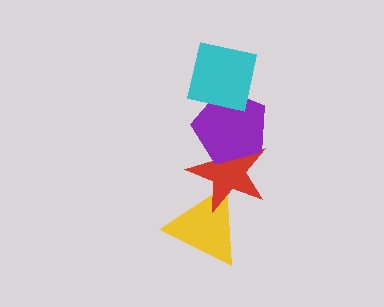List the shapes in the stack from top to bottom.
From top to bottom: the cyan square, the purple pentagon, the red star, the yellow triangle.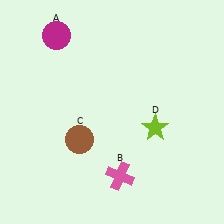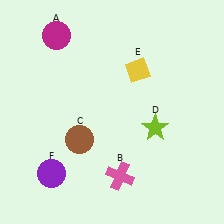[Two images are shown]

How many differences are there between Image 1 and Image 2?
There are 2 differences between the two images.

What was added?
A yellow diamond (E), a purple circle (F) were added in Image 2.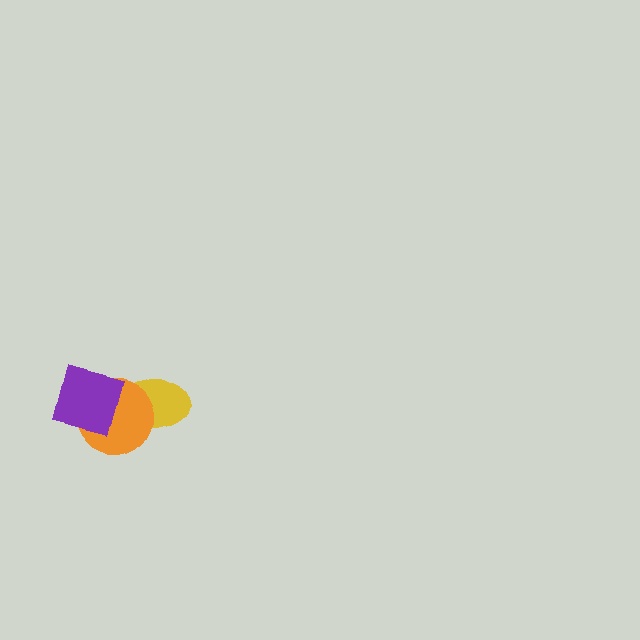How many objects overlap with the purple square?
1 object overlaps with the purple square.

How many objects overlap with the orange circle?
2 objects overlap with the orange circle.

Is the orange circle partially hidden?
Yes, it is partially covered by another shape.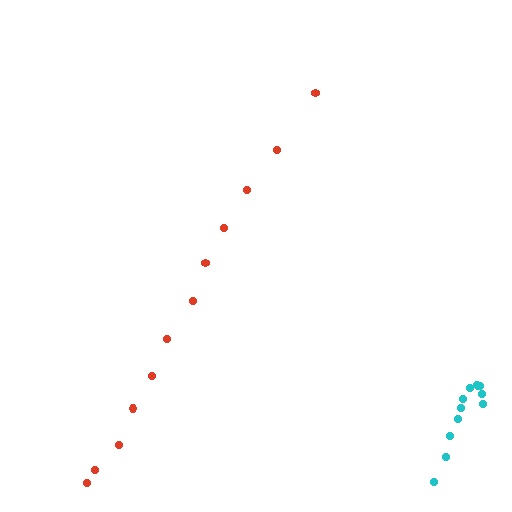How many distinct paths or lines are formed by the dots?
There are 2 distinct paths.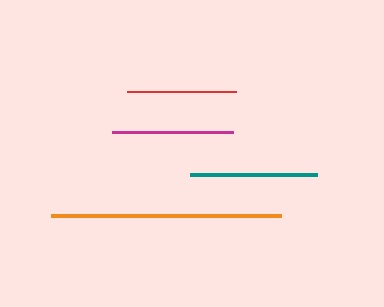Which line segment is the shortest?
The red line is the shortest at approximately 110 pixels.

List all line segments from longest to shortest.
From longest to shortest: orange, teal, magenta, red.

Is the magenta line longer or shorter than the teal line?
The teal line is longer than the magenta line.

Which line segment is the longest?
The orange line is the longest at approximately 230 pixels.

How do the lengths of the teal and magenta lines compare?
The teal and magenta lines are approximately the same length.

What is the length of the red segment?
The red segment is approximately 110 pixels long.